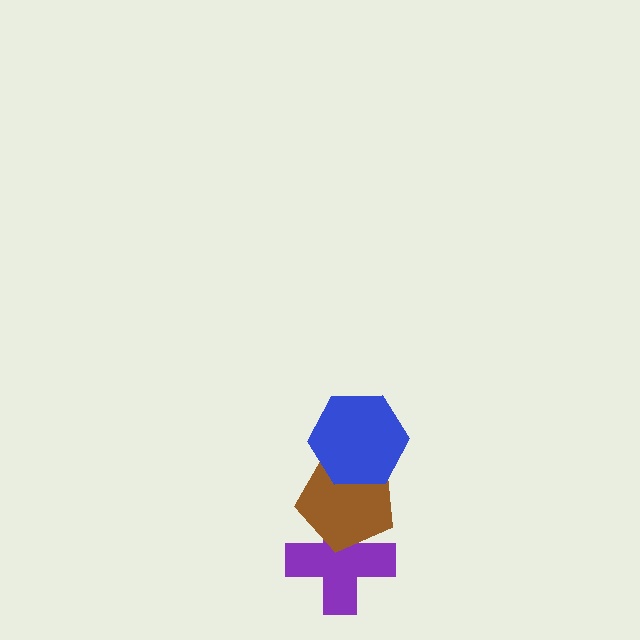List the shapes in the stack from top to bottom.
From top to bottom: the blue hexagon, the brown pentagon, the purple cross.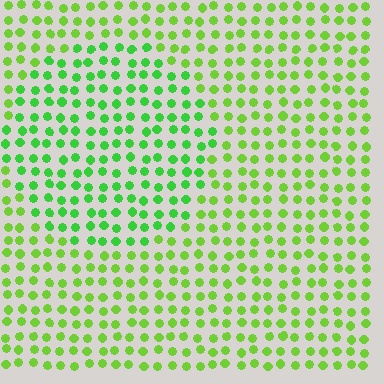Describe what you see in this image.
The image is filled with small lime elements in a uniform arrangement. A circle-shaped region is visible where the elements are tinted to a slightly different hue, forming a subtle color boundary.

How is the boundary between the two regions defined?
The boundary is defined purely by a slight shift in hue (about 25 degrees). Spacing, size, and orientation are identical on both sides.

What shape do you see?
I see a circle.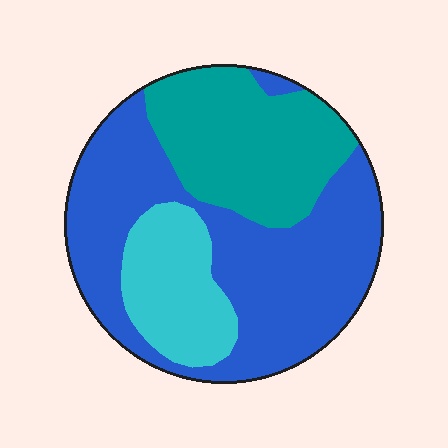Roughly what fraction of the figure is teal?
Teal takes up between a sixth and a third of the figure.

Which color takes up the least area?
Cyan, at roughly 15%.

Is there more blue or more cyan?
Blue.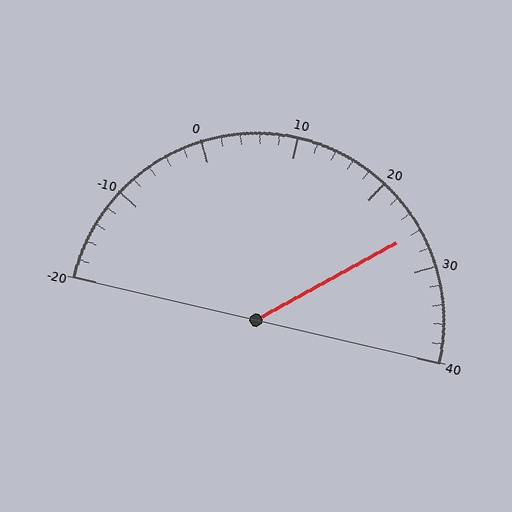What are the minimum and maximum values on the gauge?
The gauge ranges from -20 to 40.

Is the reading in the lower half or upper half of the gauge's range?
The reading is in the upper half of the range (-20 to 40).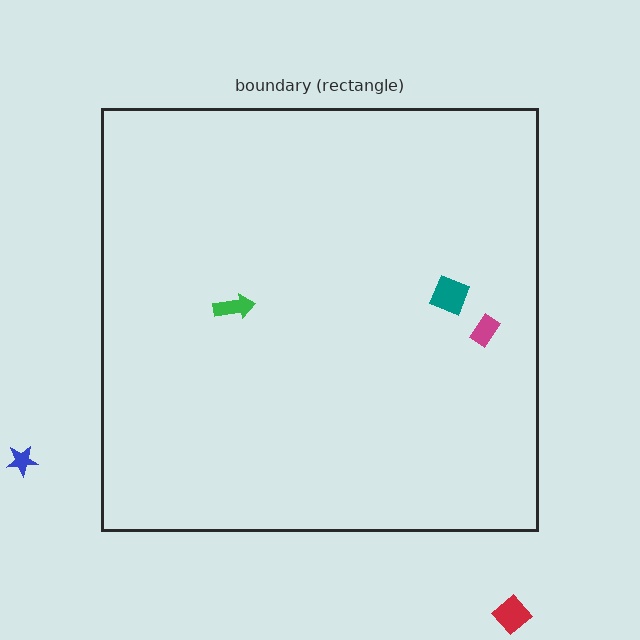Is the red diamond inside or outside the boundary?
Outside.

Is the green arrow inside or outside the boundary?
Inside.